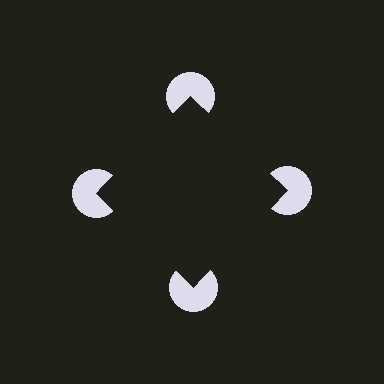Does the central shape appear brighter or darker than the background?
It typically appears slightly darker than the background, even though no actual brightness change is drawn.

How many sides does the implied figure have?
4 sides.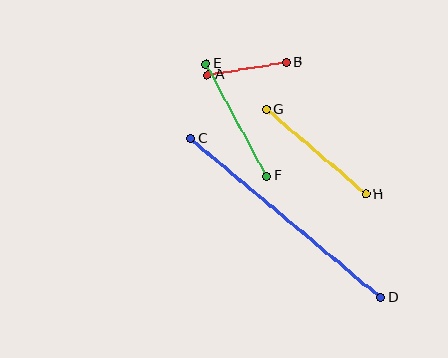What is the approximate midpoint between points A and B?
The midpoint is at approximately (247, 68) pixels.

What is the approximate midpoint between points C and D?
The midpoint is at approximately (286, 218) pixels.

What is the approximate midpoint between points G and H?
The midpoint is at approximately (316, 152) pixels.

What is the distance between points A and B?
The distance is approximately 80 pixels.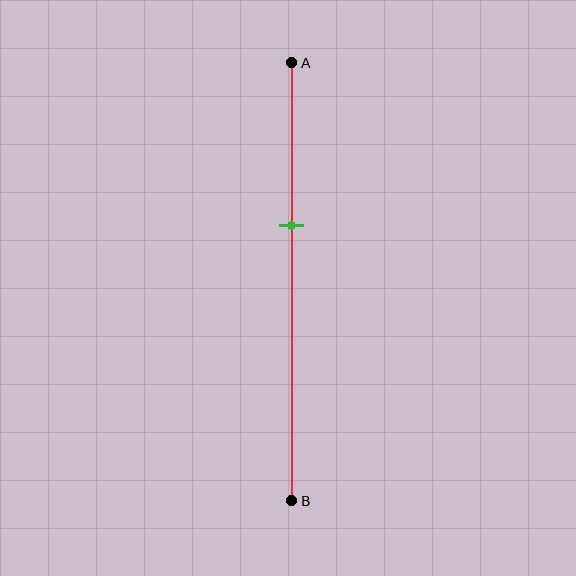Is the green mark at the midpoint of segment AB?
No, the mark is at about 35% from A, not at the 50% midpoint.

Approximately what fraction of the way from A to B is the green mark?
The green mark is approximately 35% of the way from A to B.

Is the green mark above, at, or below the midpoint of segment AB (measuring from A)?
The green mark is above the midpoint of segment AB.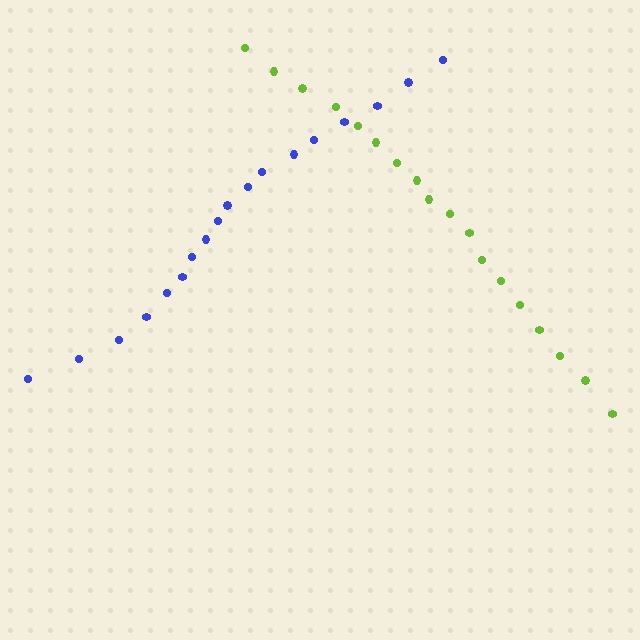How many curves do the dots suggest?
There are 2 distinct paths.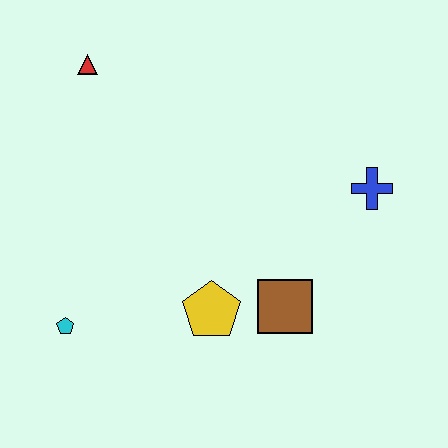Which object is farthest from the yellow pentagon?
The red triangle is farthest from the yellow pentagon.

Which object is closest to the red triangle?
The cyan pentagon is closest to the red triangle.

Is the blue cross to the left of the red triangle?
No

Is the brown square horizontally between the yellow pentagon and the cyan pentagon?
No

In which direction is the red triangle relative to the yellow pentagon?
The red triangle is above the yellow pentagon.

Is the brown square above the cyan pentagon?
Yes